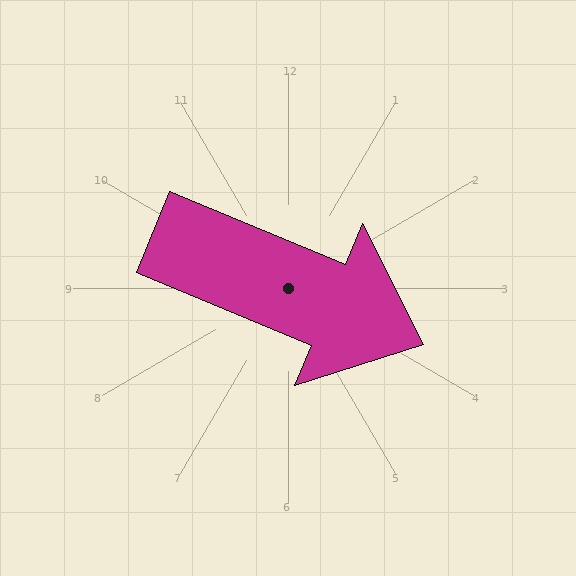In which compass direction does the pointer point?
Southeast.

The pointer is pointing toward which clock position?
Roughly 4 o'clock.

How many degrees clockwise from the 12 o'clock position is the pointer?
Approximately 113 degrees.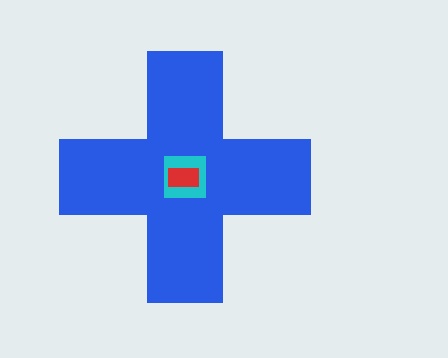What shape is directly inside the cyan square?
The red rectangle.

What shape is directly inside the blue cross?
The cyan square.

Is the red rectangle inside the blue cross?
Yes.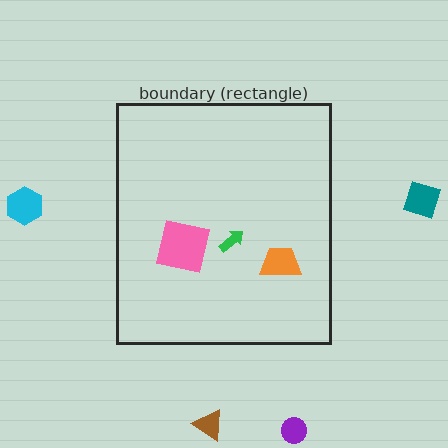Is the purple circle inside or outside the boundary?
Outside.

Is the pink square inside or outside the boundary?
Inside.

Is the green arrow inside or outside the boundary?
Inside.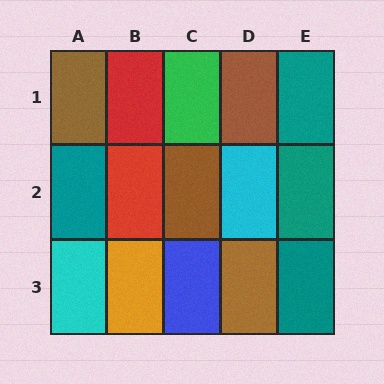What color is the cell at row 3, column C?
Blue.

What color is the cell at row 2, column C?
Brown.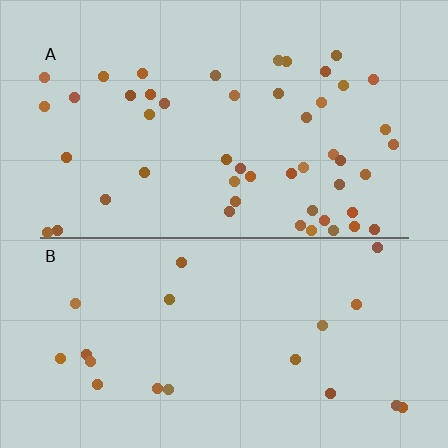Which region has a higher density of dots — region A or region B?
A (the top).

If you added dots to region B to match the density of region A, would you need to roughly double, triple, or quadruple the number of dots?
Approximately triple.